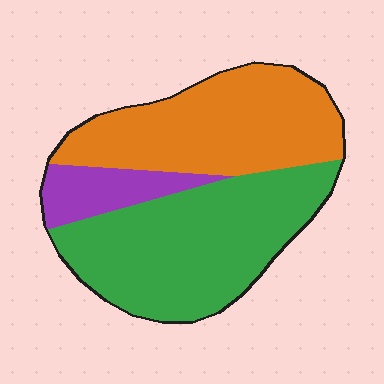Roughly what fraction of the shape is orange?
Orange covers about 40% of the shape.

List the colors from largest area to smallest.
From largest to smallest: green, orange, purple.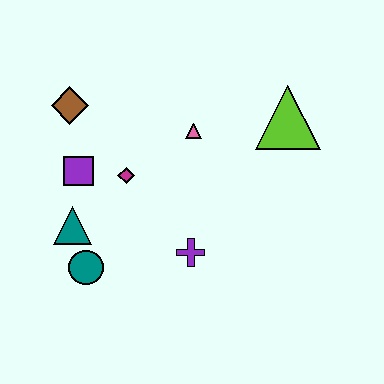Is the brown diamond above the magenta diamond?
Yes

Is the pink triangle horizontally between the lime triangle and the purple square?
Yes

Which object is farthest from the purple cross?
The brown diamond is farthest from the purple cross.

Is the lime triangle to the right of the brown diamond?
Yes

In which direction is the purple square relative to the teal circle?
The purple square is above the teal circle.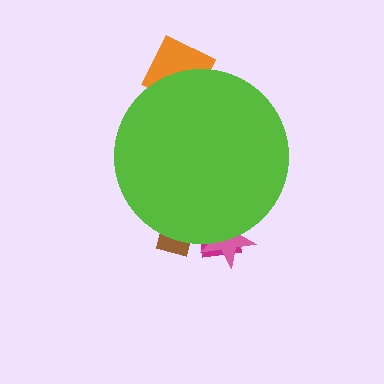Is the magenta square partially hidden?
Yes, the magenta square is partially hidden behind the lime circle.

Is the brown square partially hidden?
Yes, the brown square is partially hidden behind the lime circle.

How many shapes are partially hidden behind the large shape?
4 shapes are partially hidden.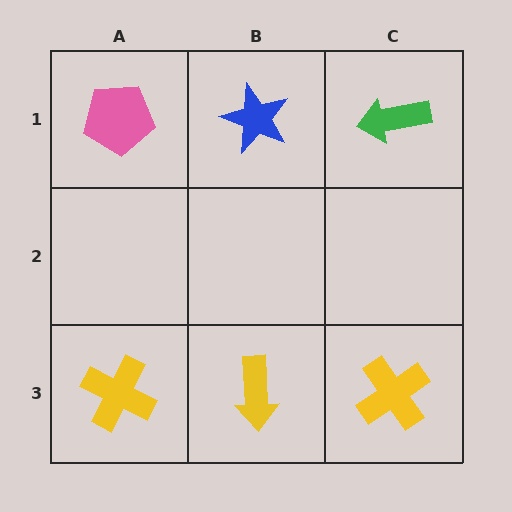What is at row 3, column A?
A yellow cross.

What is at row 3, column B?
A yellow arrow.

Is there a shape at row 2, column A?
No, that cell is empty.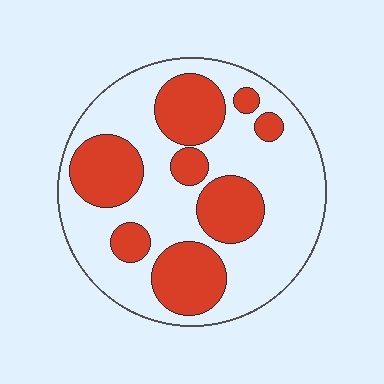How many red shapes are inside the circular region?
8.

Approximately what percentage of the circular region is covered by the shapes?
Approximately 35%.